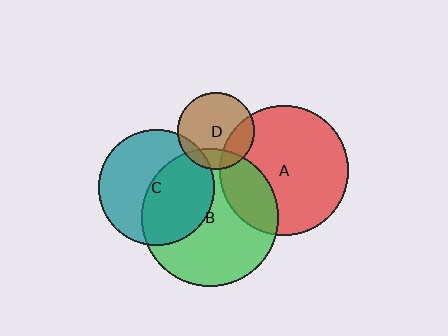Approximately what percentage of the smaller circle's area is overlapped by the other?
Approximately 20%.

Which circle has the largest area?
Circle B (green).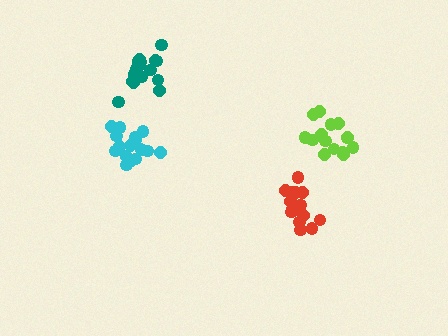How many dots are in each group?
Group 1: 17 dots, Group 2: 17 dots, Group 3: 15 dots, Group 4: 16 dots (65 total).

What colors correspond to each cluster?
The clusters are colored: red, cyan, lime, teal.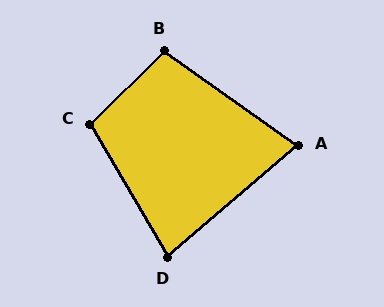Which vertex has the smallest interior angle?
A, at approximately 76 degrees.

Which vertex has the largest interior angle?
C, at approximately 104 degrees.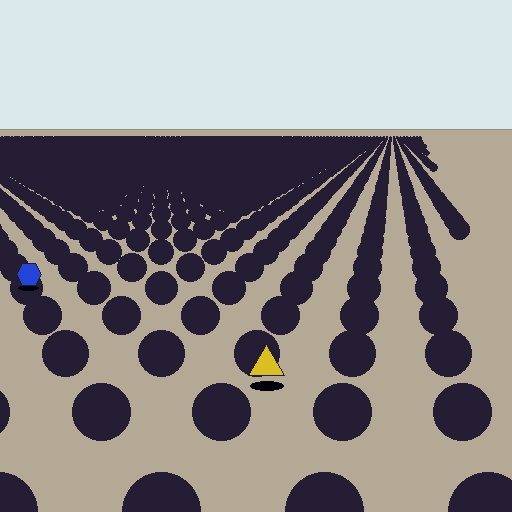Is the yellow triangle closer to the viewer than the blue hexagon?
Yes. The yellow triangle is closer — you can tell from the texture gradient: the ground texture is coarser near it.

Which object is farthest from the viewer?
The blue hexagon is farthest from the viewer. It appears smaller and the ground texture around it is denser.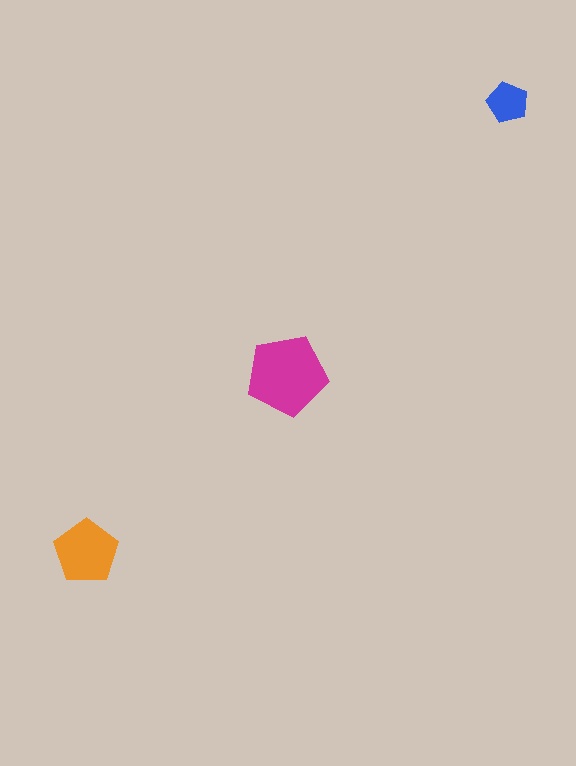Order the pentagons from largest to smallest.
the magenta one, the orange one, the blue one.